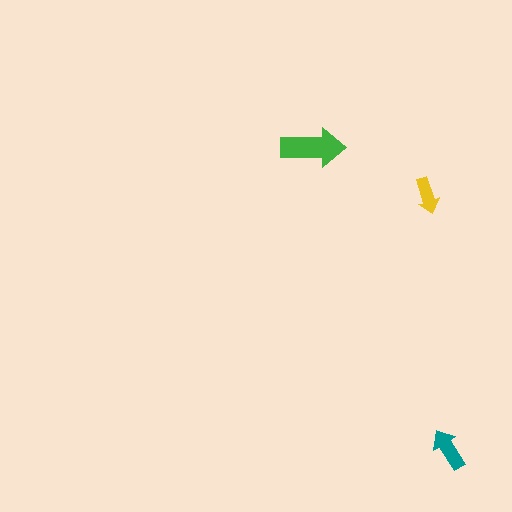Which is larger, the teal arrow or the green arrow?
The green one.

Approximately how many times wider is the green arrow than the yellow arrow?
About 2 times wider.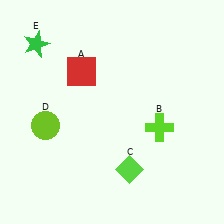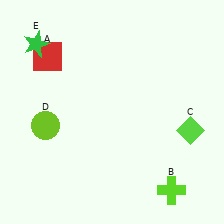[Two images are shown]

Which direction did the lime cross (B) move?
The lime cross (B) moved down.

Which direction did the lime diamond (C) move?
The lime diamond (C) moved right.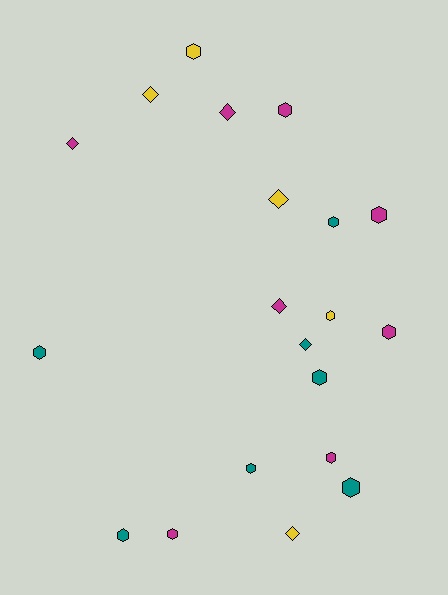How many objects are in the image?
There are 20 objects.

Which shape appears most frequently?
Hexagon, with 13 objects.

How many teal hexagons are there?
There are 6 teal hexagons.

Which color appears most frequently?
Magenta, with 8 objects.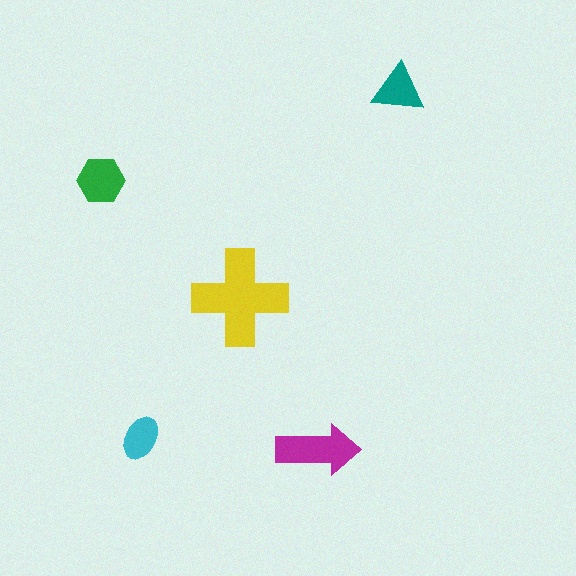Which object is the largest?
The yellow cross.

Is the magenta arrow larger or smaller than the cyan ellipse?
Larger.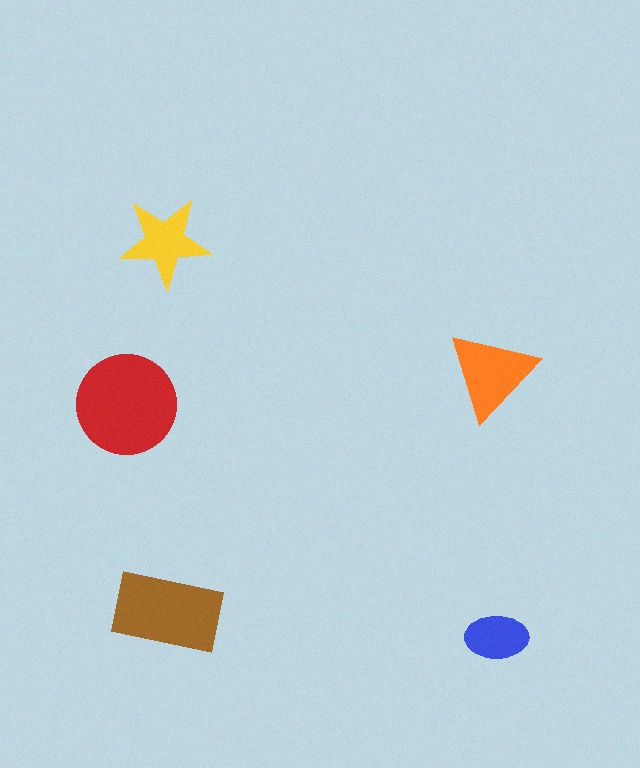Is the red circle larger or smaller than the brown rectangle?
Larger.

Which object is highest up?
The yellow star is topmost.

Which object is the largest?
The red circle.